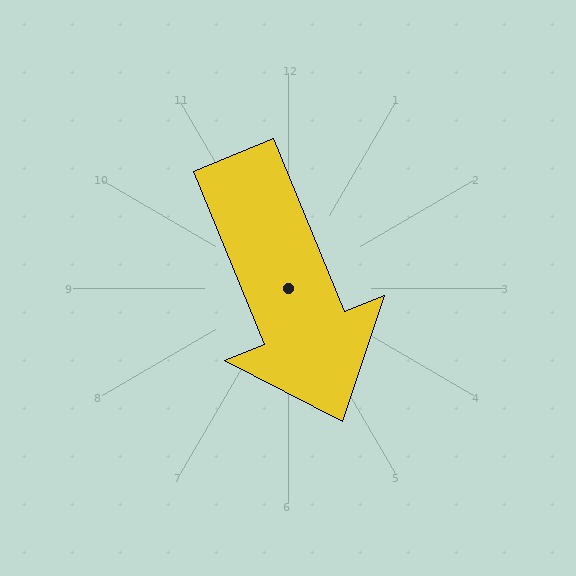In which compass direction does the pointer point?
South.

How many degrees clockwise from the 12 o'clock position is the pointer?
Approximately 158 degrees.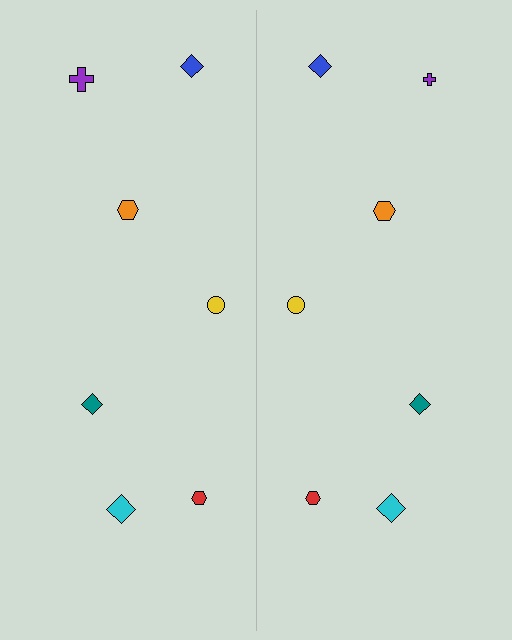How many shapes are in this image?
There are 14 shapes in this image.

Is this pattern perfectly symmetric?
No, the pattern is not perfectly symmetric. The purple cross on the right side has a different size than its mirror counterpart.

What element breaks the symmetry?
The purple cross on the right side has a different size than its mirror counterpart.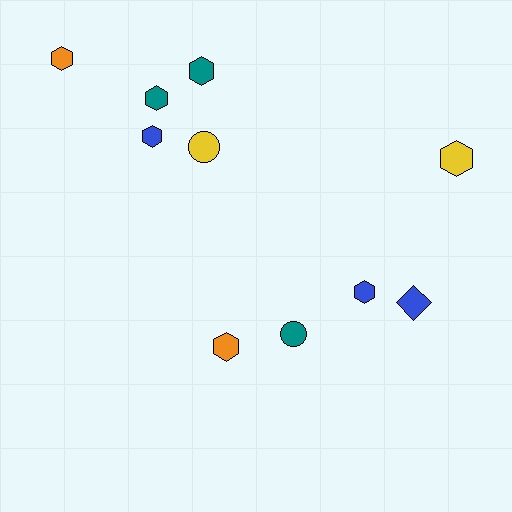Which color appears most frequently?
Blue, with 3 objects.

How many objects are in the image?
There are 10 objects.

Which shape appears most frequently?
Hexagon, with 7 objects.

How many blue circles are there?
There are no blue circles.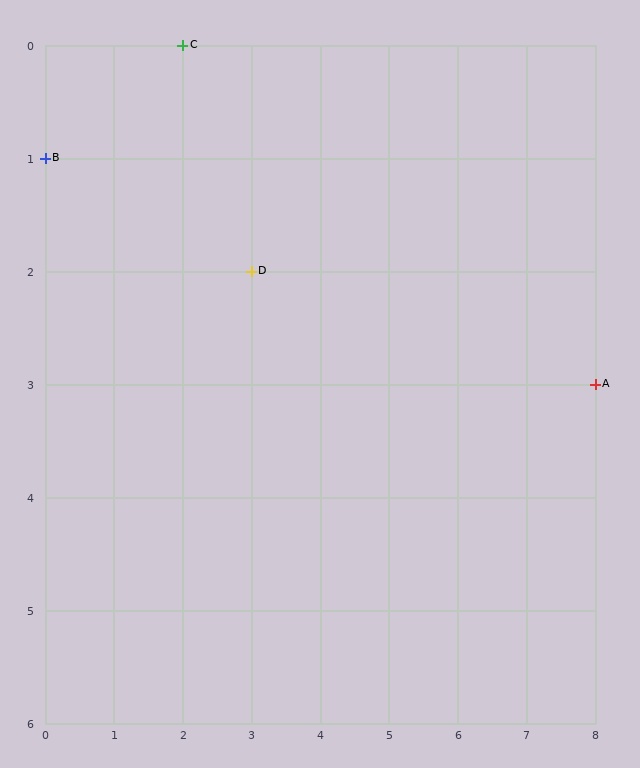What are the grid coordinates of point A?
Point A is at grid coordinates (8, 3).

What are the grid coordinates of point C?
Point C is at grid coordinates (2, 0).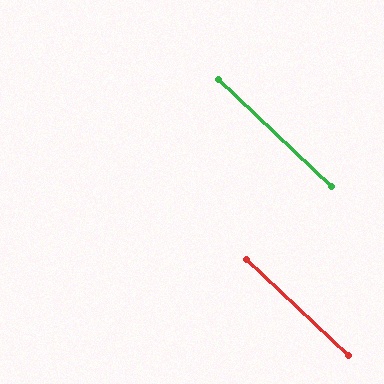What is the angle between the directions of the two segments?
Approximately 0 degrees.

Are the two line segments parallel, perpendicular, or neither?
Parallel — their directions differ by only 0.0°.